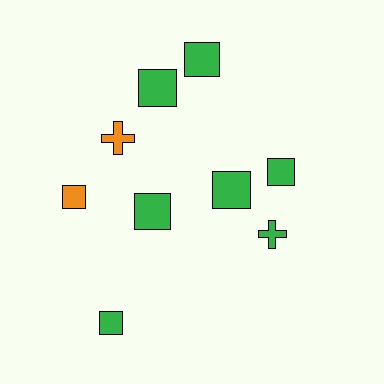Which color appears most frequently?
Green, with 7 objects.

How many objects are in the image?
There are 9 objects.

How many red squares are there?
There are no red squares.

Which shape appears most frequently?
Square, with 7 objects.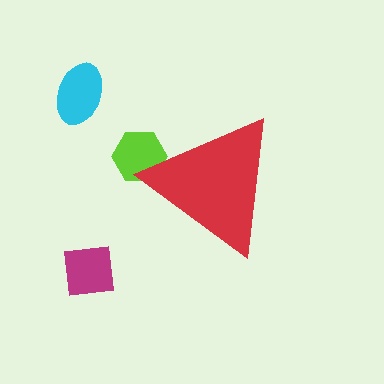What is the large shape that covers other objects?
A red triangle.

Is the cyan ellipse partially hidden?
No, the cyan ellipse is fully visible.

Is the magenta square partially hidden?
No, the magenta square is fully visible.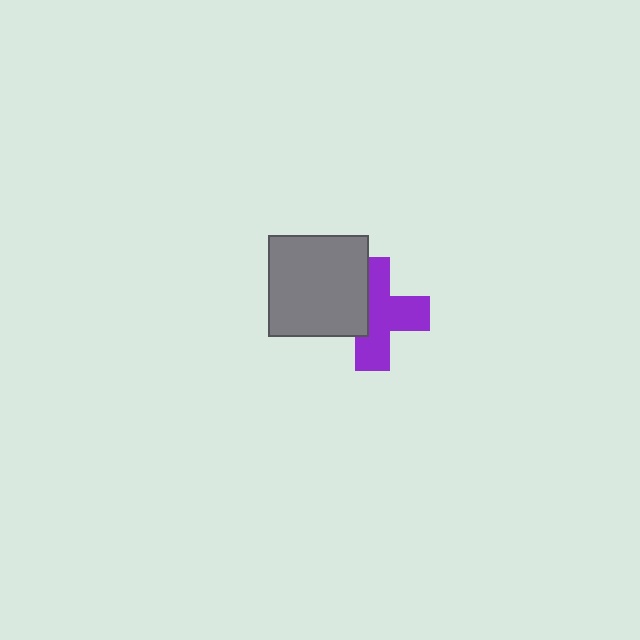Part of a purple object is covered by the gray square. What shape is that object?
It is a cross.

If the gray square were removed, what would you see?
You would see the complete purple cross.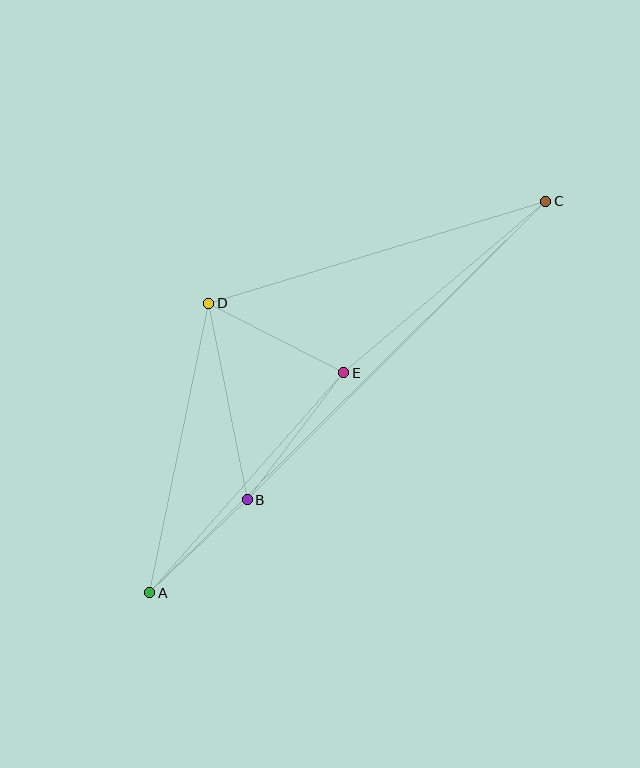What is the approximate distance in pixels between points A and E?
The distance between A and E is approximately 294 pixels.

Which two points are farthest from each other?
Points A and C are farthest from each other.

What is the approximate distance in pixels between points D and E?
The distance between D and E is approximately 152 pixels.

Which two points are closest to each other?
Points A and B are closest to each other.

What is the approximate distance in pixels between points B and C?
The distance between B and C is approximately 422 pixels.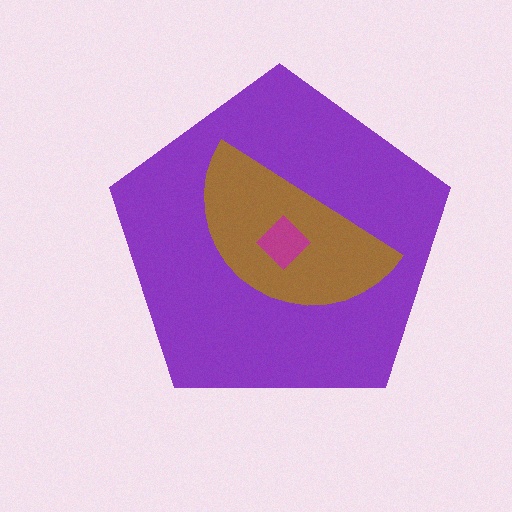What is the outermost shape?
The purple pentagon.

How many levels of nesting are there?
3.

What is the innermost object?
The magenta diamond.